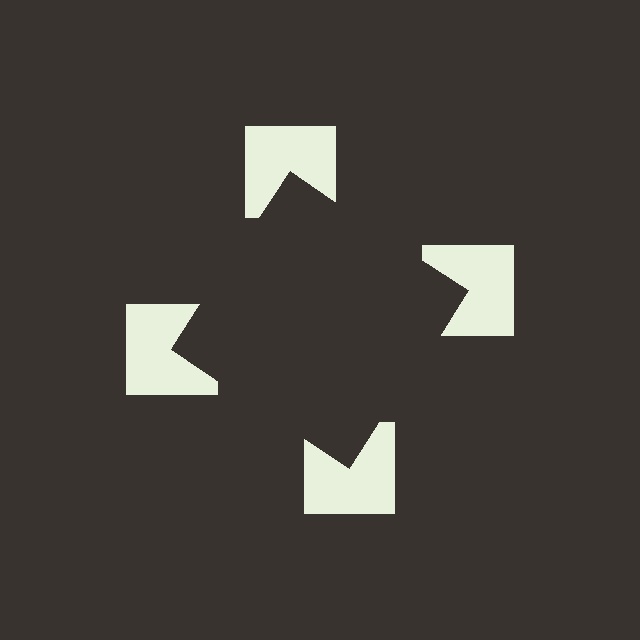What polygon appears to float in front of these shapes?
An illusory square — its edges are inferred from the aligned wedge cuts in the notched squares, not physically drawn.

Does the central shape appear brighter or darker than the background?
It typically appears slightly darker than the background, even though no actual brightness change is drawn.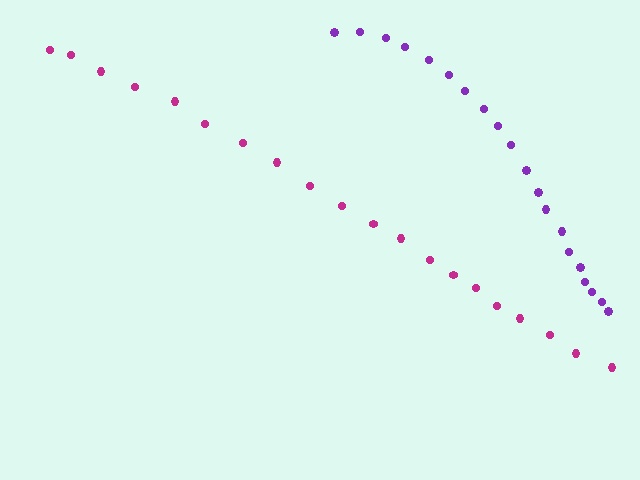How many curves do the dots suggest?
There are 2 distinct paths.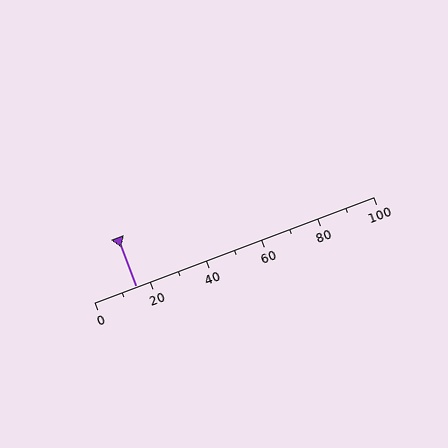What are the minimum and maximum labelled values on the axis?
The axis runs from 0 to 100.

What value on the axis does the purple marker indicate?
The marker indicates approximately 15.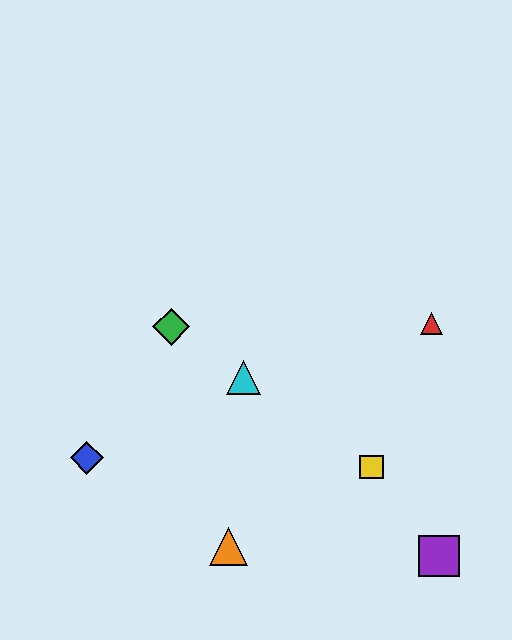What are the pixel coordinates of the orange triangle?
The orange triangle is at (229, 547).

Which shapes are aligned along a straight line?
The green diamond, the yellow square, the cyan triangle are aligned along a straight line.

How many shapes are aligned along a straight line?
3 shapes (the green diamond, the yellow square, the cyan triangle) are aligned along a straight line.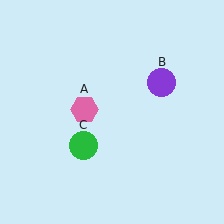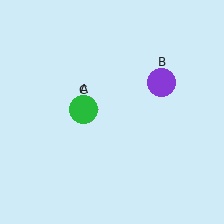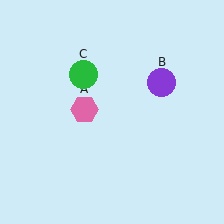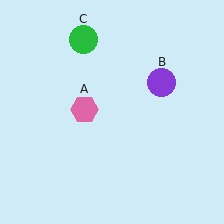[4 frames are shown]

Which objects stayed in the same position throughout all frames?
Pink hexagon (object A) and purple circle (object B) remained stationary.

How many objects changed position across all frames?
1 object changed position: green circle (object C).